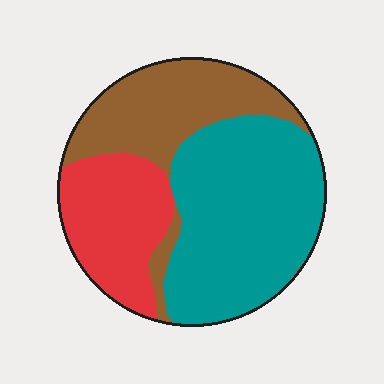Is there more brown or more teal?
Teal.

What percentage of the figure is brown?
Brown covers 29% of the figure.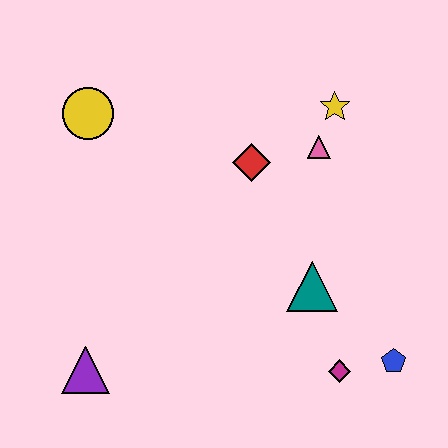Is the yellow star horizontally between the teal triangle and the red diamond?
No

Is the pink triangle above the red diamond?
Yes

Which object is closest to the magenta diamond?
The blue pentagon is closest to the magenta diamond.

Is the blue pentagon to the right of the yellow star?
Yes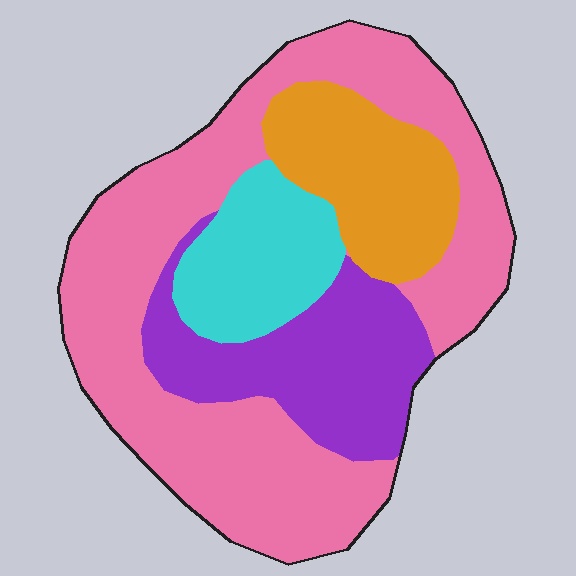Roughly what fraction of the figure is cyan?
Cyan covers 13% of the figure.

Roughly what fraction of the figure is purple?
Purple takes up about one fifth (1/5) of the figure.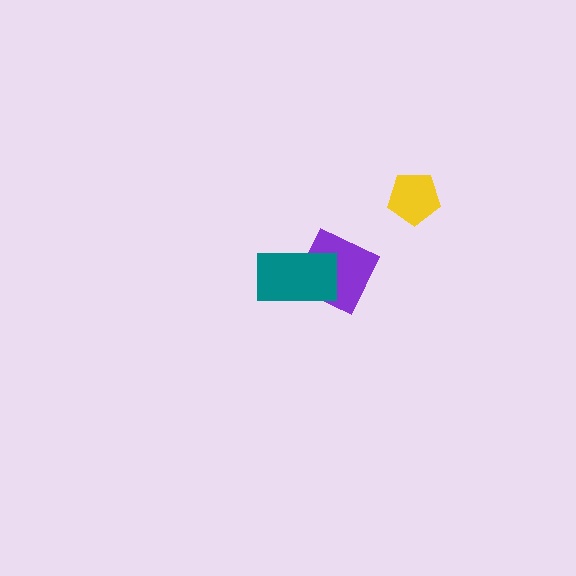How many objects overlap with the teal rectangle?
1 object overlaps with the teal rectangle.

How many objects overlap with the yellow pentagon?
0 objects overlap with the yellow pentagon.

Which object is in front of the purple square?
The teal rectangle is in front of the purple square.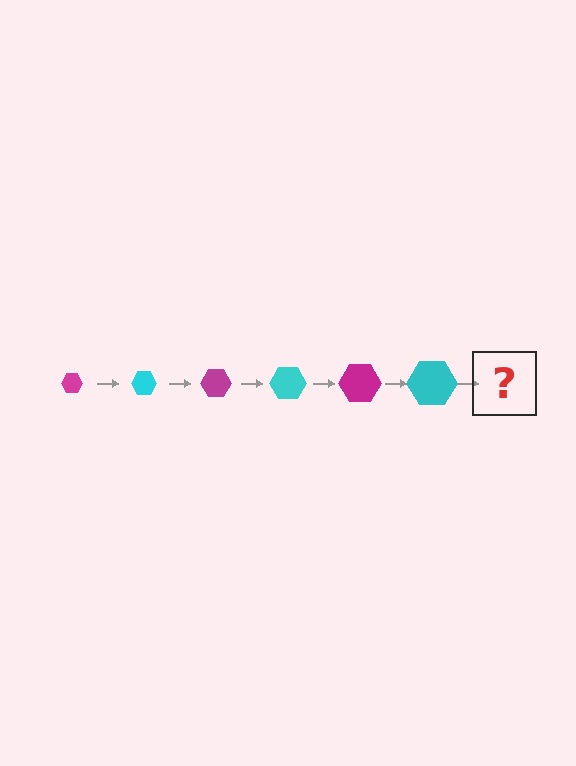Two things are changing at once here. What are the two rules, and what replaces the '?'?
The two rules are that the hexagon grows larger each step and the color cycles through magenta and cyan. The '?' should be a magenta hexagon, larger than the previous one.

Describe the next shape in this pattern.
It should be a magenta hexagon, larger than the previous one.